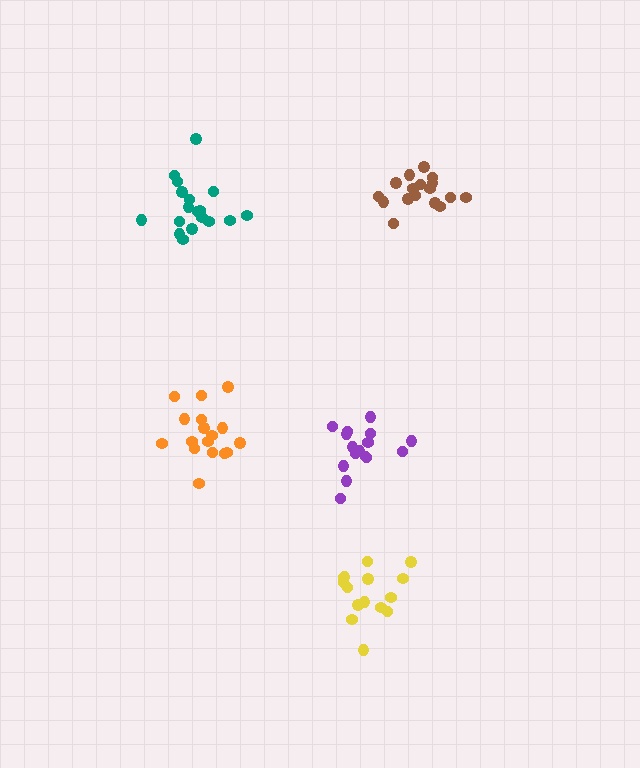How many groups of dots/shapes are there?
There are 5 groups.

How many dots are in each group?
Group 1: 17 dots, Group 2: 18 dots, Group 3: 15 dots, Group 4: 16 dots, Group 5: 17 dots (83 total).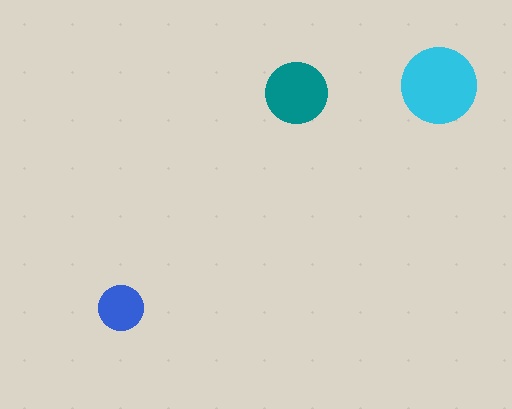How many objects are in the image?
There are 3 objects in the image.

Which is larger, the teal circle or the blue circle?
The teal one.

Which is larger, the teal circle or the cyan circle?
The cyan one.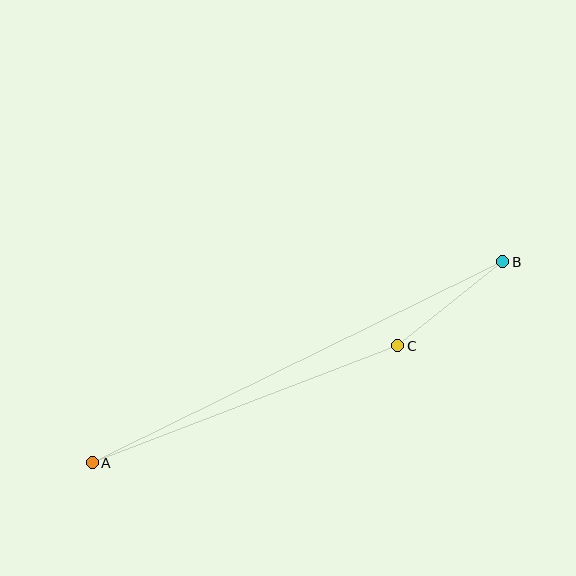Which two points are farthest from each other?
Points A and B are farthest from each other.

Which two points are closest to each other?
Points B and C are closest to each other.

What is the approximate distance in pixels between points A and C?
The distance between A and C is approximately 327 pixels.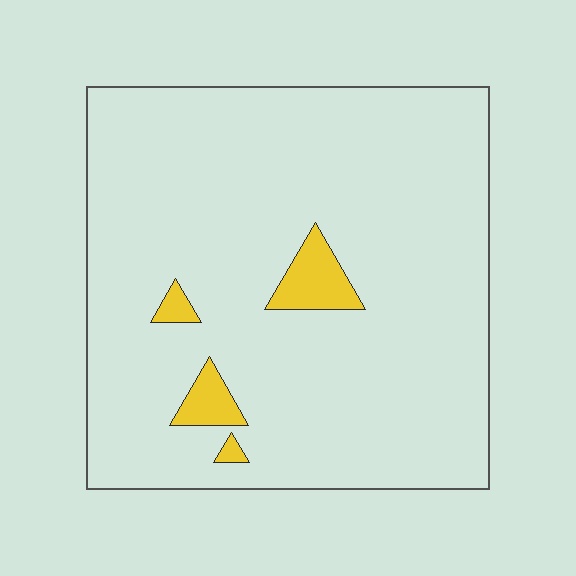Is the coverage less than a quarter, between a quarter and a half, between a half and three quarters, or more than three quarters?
Less than a quarter.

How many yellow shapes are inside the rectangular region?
4.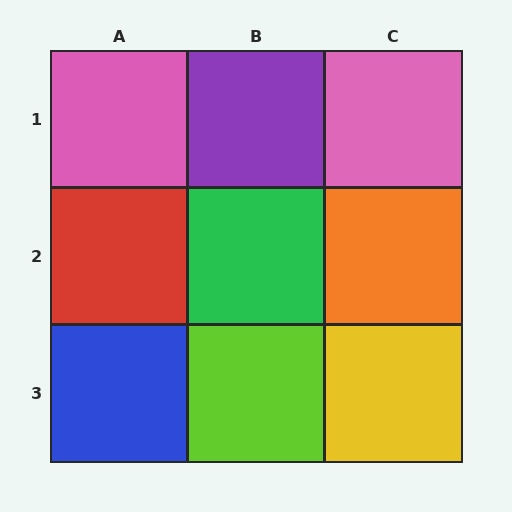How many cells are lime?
1 cell is lime.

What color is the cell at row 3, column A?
Blue.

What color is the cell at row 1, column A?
Pink.